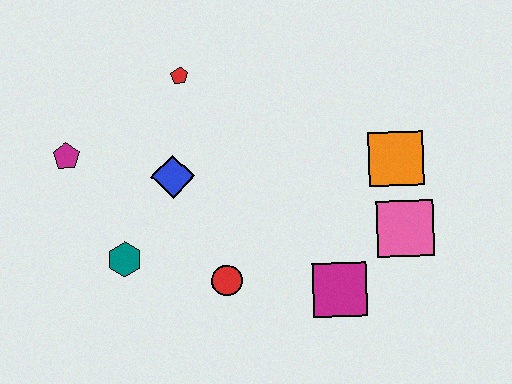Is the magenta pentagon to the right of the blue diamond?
No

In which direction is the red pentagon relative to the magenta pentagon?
The red pentagon is to the right of the magenta pentagon.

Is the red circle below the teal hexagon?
Yes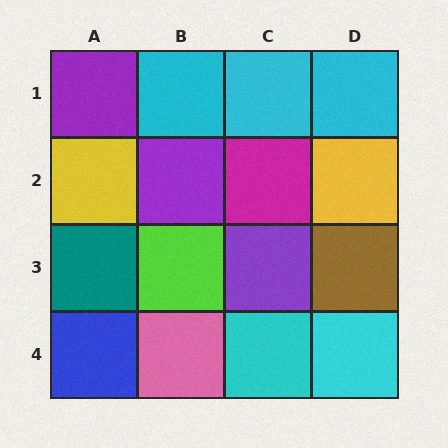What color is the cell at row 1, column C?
Cyan.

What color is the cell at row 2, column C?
Magenta.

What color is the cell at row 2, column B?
Purple.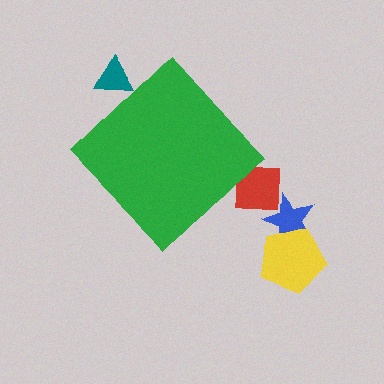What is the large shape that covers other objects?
A green diamond.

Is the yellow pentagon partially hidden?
No, the yellow pentagon is fully visible.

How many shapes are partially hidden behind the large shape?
2 shapes are partially hidden.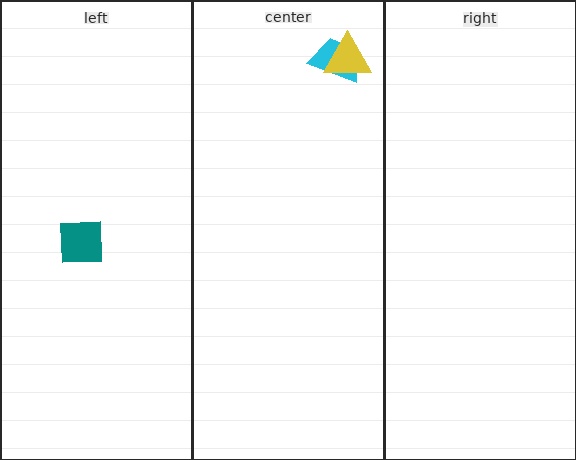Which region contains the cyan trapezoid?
The center region.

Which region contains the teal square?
The left region.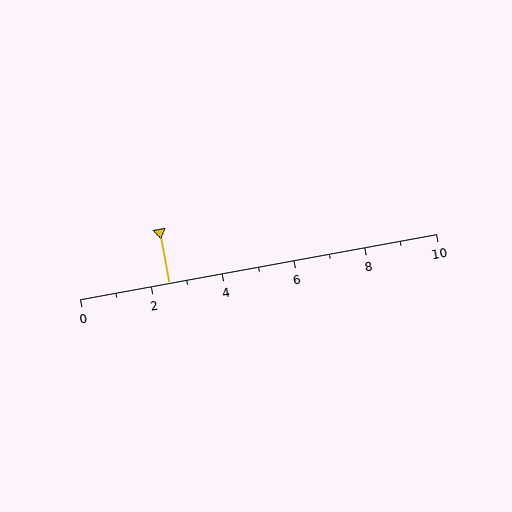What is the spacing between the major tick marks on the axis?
The major ticks are spaced 2 apart.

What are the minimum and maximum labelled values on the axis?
The axis runs from 0 to 10.